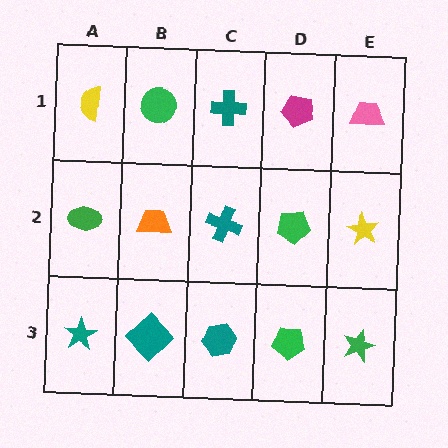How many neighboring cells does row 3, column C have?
3.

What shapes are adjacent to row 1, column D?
A green pentagon (row 2, column D), a teal cross (row 1, column C), a pink trapezoid (row 1, column E).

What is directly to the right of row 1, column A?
A green circle.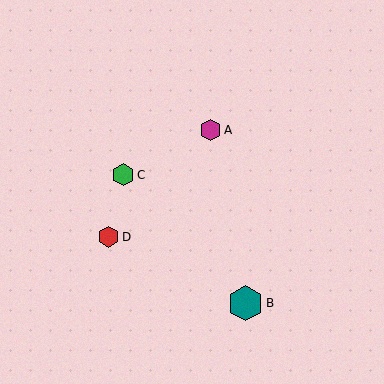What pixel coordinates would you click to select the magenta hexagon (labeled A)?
Click at (211, 130) to select the magenta hexagon A.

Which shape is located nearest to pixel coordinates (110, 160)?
The green hexagon (labeled C) at (123, 175) is nearest to that location.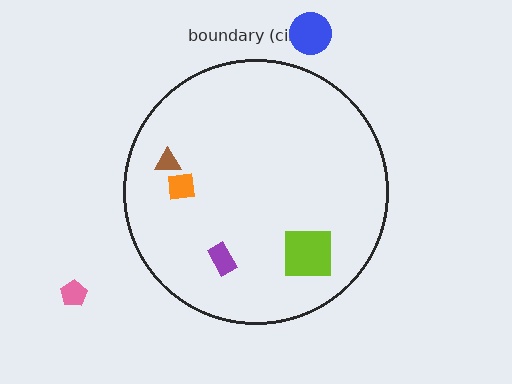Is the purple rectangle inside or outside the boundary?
Inside.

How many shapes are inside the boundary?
4 inside, 2 outside.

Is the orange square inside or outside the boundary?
Inside.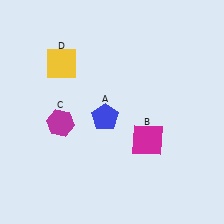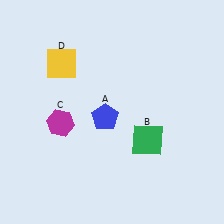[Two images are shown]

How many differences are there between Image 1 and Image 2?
There is 1 difference between the two images.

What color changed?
The square (B) changed from magenta in Image 1 to green in Image 2.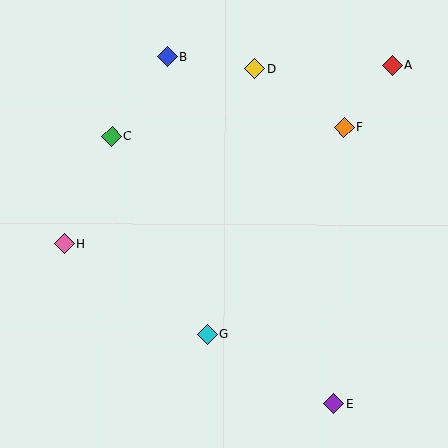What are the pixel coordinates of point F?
Point F is at (344, 127).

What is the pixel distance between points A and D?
The distance between A and D is 137 pixels.